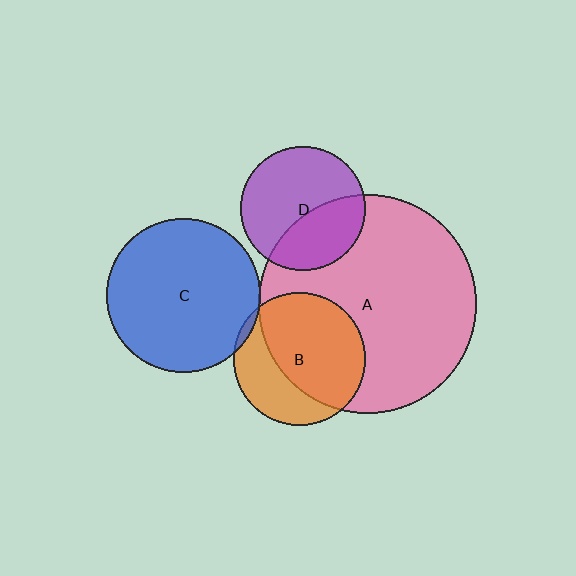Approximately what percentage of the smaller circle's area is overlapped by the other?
Approximately 5%.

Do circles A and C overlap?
Yes.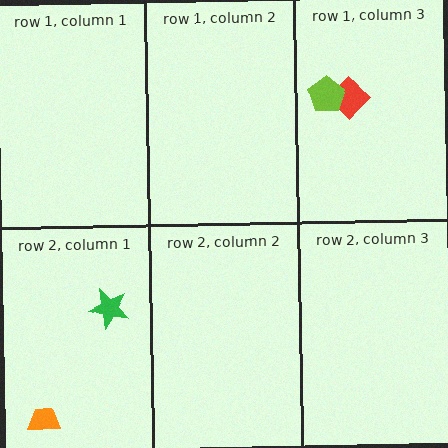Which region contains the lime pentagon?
The row 1, column 3 region.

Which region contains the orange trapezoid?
The row 2, column 1 region.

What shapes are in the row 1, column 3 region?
The red diamond, the lime pentagon.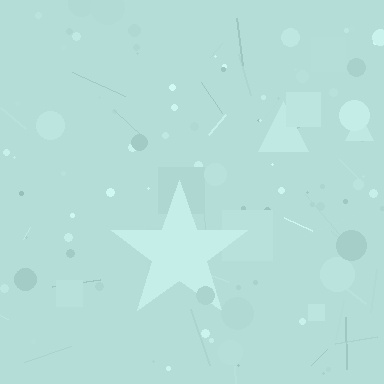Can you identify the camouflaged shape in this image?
The camouflaged shape is a star.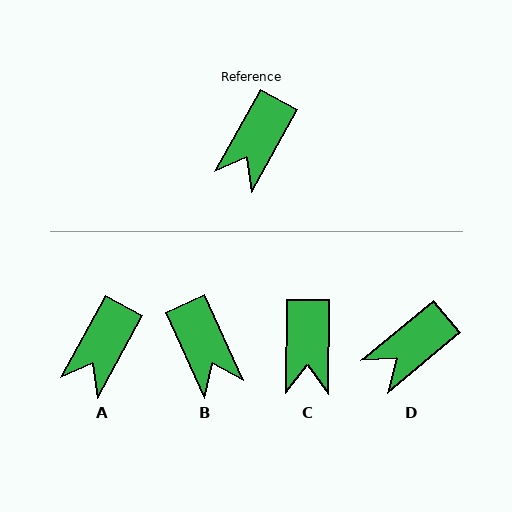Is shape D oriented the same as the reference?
No, it is off by about 21 degrees.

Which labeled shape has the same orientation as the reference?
A.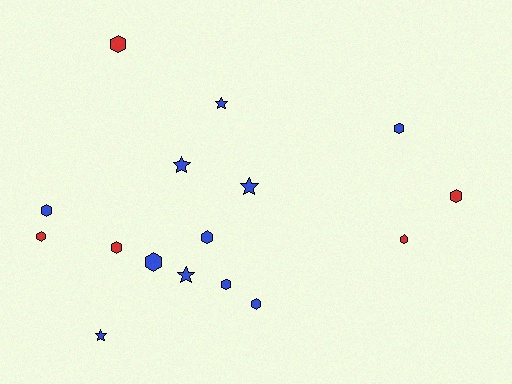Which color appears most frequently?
Blue, with 11 objects.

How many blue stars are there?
There are 5 blue stars.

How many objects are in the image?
There are 16 objects.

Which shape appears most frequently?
Hexagon, with 11 objects.